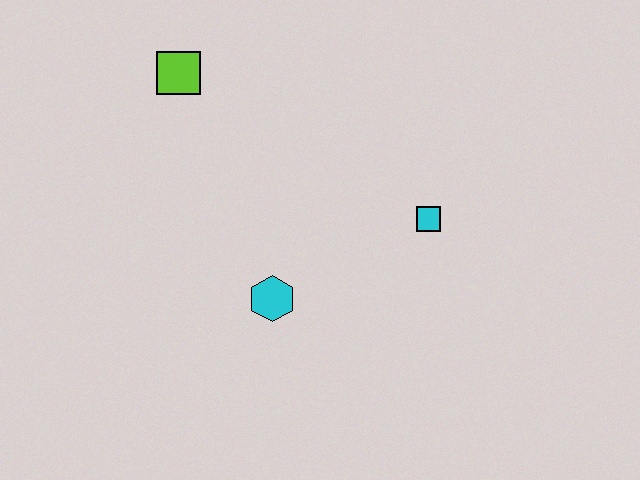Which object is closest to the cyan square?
The cyan hexagon is closest to the cyan square.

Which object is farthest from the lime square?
The cyan square is farthest from the lime square.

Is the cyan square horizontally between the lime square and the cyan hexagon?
No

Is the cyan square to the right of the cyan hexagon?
Yes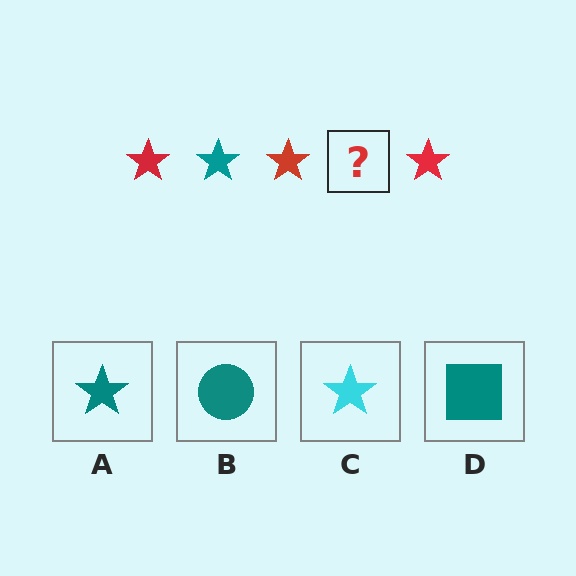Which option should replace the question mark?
Option A.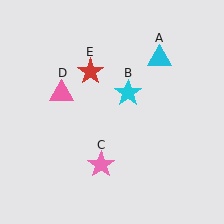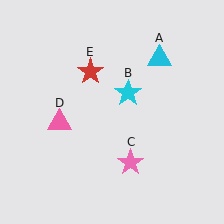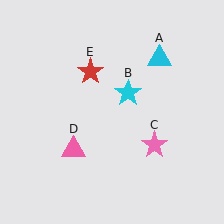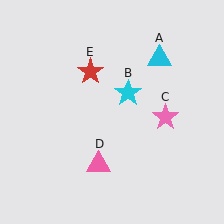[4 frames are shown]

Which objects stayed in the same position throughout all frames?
Cyan triangle (object A) and cyan star (object B) and red star (object E) remained stationary.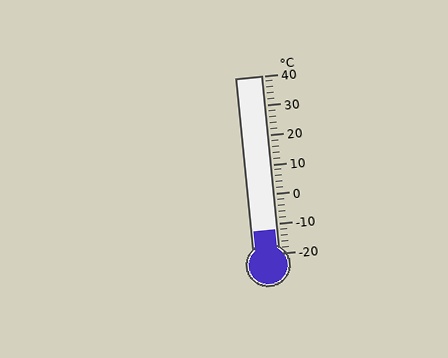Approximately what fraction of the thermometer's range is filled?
The thermometer is filled to approximately 15% of its range.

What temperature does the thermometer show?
The thermometer shows approximately -12°C.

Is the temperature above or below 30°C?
The temperature is below 30°C.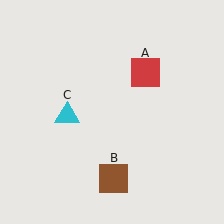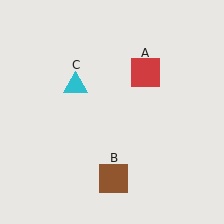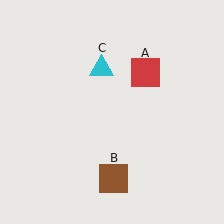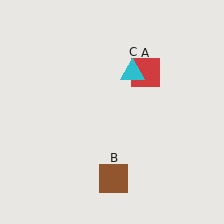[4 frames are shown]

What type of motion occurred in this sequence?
The cyan triangle (object C) rotated clockwise around the center of the scene.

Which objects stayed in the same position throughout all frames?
Red square (object A) and brown square (object B) remained stationary.